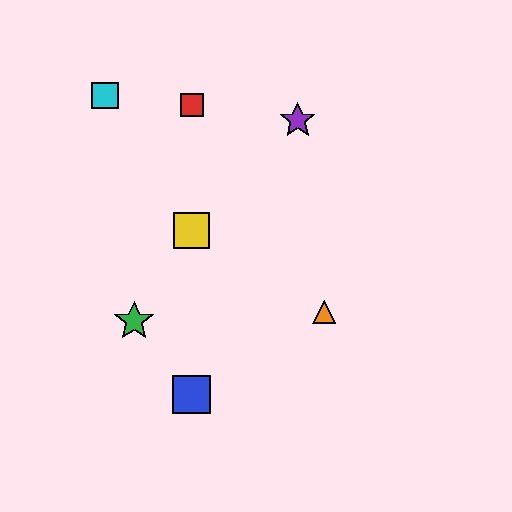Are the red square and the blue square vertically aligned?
Yes, both are at x≈192.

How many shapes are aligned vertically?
3 shapes (the red square, the blue square, the yellow square) are aligned vertically.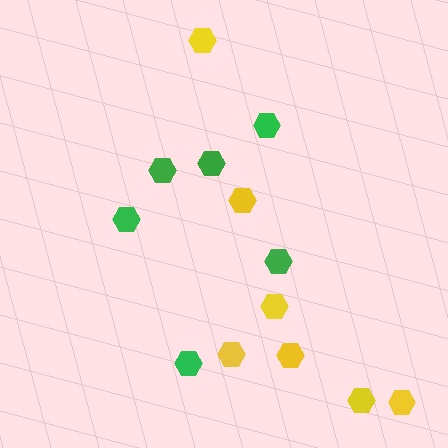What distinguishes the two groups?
There are 2 groups: one group of green hexagons (6) and one group of yellow hexagons (7).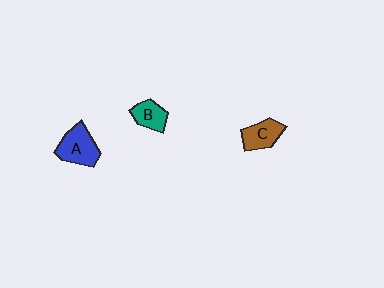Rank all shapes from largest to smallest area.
From largest to smallest: A (blue), C (brown), B (teal).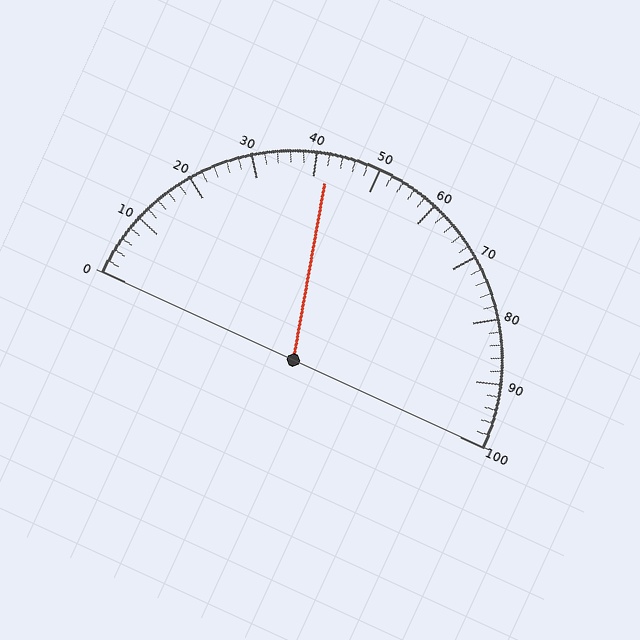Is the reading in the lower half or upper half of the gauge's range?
The reading is in the lower half of the range (0 to 100).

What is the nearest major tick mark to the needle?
The nearest major tick mark is 40.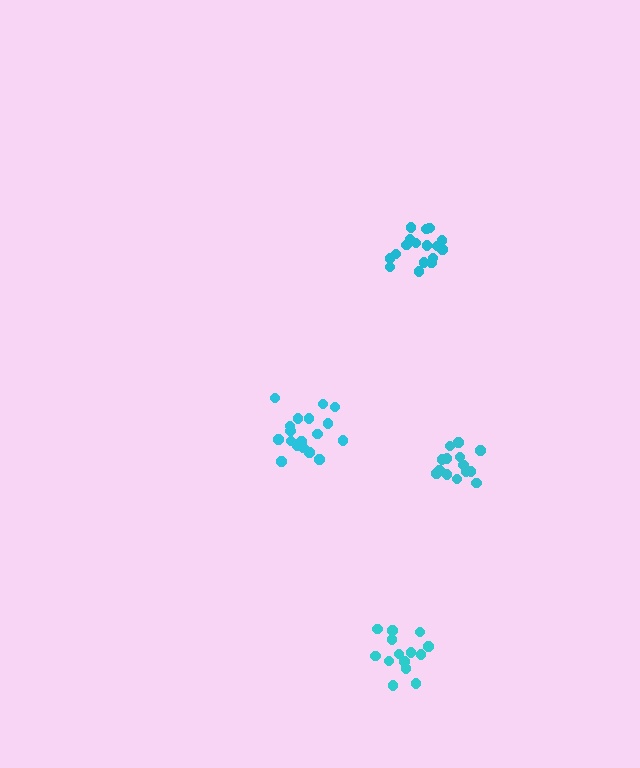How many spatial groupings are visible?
There are 4 spatial groupings.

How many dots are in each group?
Group 1: 19 dots, Group 2: 14 dots, Group 3: 17 dots, Group 4: 14 dots (64 total).